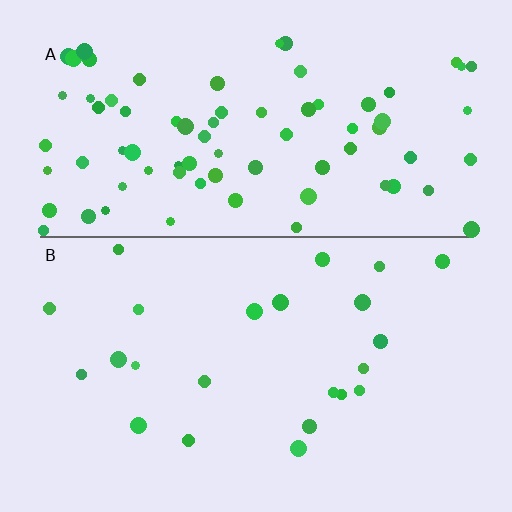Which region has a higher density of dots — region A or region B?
A (the top).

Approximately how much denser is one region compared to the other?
Approximately 3.5× — region A over region B.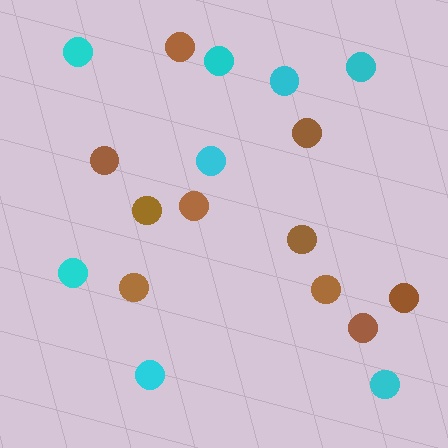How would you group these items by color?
There are 2 groups: one group of brown circles (10) and one group of cyan circles (8).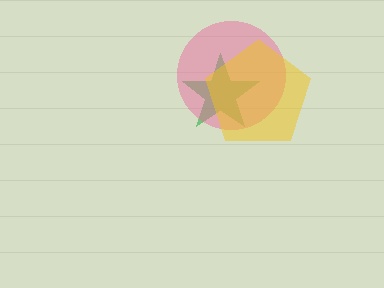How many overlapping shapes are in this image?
There are 3 overlapping shapes in the image.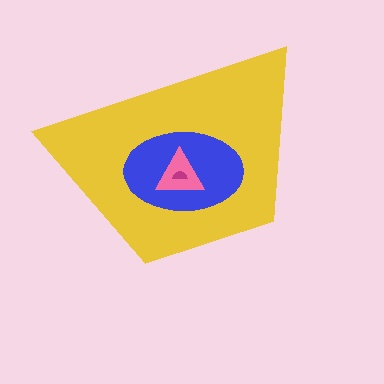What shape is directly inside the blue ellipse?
The pink triangle.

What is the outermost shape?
The yellow trapezoid.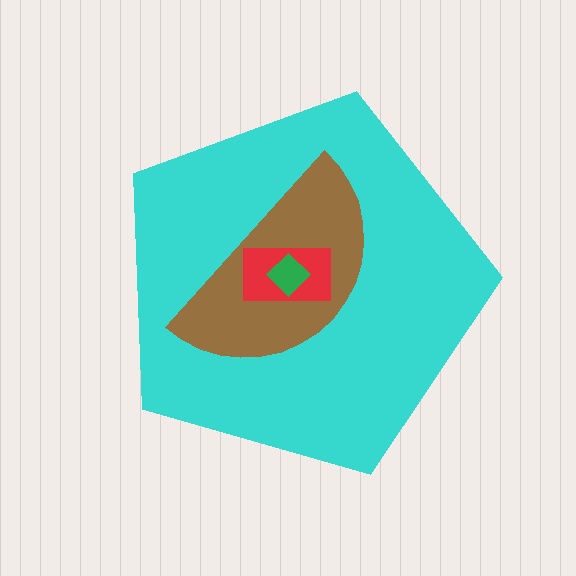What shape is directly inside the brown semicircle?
The red rectangle.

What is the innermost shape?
The green diamond.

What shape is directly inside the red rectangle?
The green diamond.